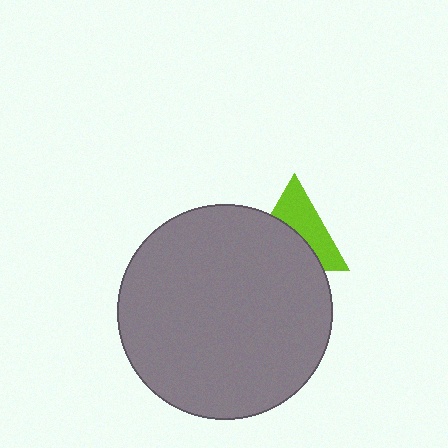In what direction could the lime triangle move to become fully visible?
The lime triangle could move up. That would shift it out from behind the gray circle entirely.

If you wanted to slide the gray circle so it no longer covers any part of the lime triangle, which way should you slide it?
Slide it down — that is the most direct way to separate the two shapes.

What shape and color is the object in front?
The object in front is a gray circle.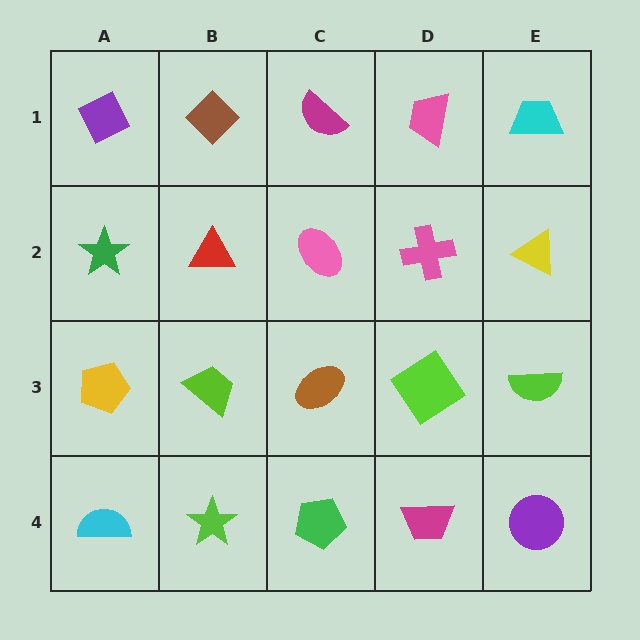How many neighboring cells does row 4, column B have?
3.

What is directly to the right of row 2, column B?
A pink ellipse.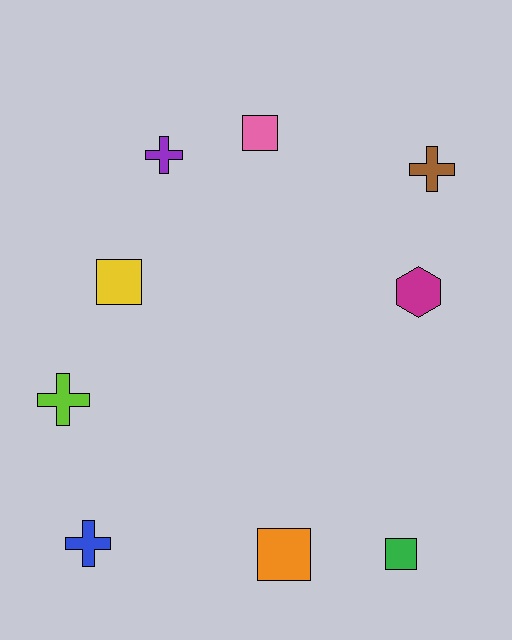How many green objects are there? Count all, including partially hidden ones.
There is 1 green object.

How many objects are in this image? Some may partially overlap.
There are 9 objects.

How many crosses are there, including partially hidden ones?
There are 4 crosses.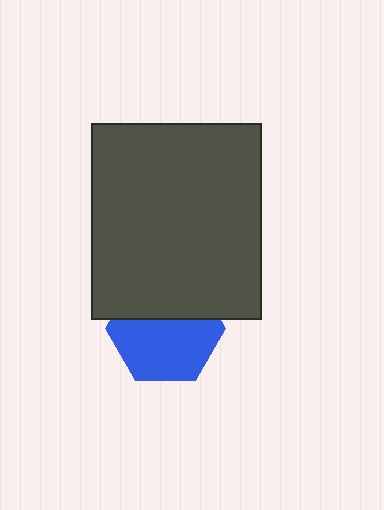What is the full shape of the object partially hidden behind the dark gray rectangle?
The partially hidden object is a blue hexagon.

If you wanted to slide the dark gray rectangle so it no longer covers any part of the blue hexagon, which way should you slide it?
Slide it up — that is the most direct way to separate the two shapes.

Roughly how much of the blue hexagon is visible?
About half of it is visible (roughly 61%).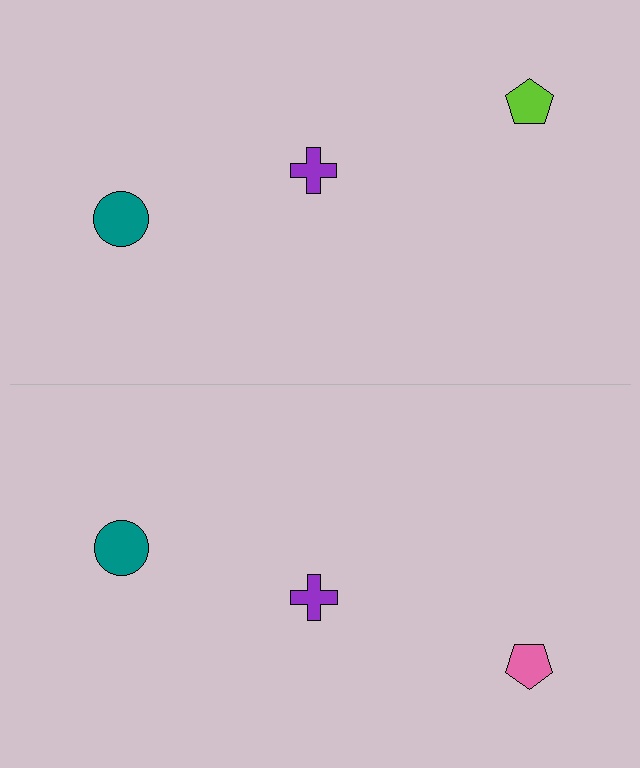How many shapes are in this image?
There are 6 shapes in this image.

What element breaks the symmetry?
The pink pentagon on the bottom side breaks the symmetry — its mirror counterpart is lime.